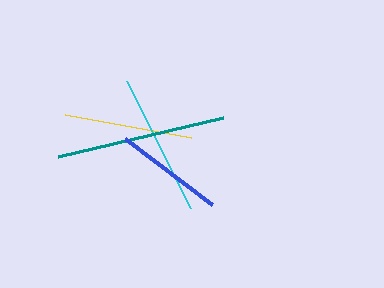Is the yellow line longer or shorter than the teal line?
The teal line is longer than the yellow line.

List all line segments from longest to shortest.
From longest to shortest: teal, cyan, yellow, blue.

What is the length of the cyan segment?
The cyan segment is approximately 142 pixels long.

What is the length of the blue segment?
The blue segment is approximately 109 pixels long.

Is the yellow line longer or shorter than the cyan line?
The cyan line is longer than the yellow line.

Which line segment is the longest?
The teal line is the longest at approximately 170 pixels.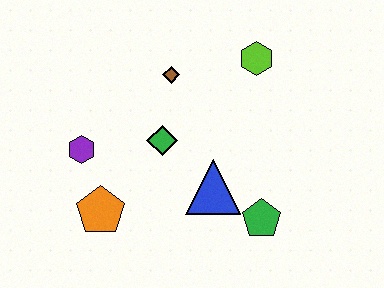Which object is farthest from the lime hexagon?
The orange pentagon is farthest from the lime hexagon.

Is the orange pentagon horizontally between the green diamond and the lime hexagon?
No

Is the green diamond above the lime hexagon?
No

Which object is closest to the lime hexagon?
The brown diamond is closest to the lime hexagon.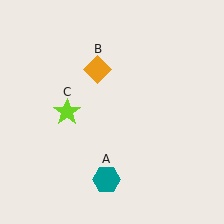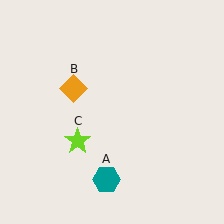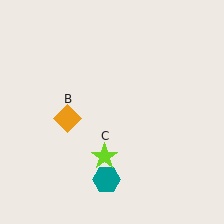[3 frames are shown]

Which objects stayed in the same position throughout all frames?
Teal hexagon (object A) remained stationary.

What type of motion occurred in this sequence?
The orange diamond (object B), lime star (object C) rotated counterclockwise around the center of the scene.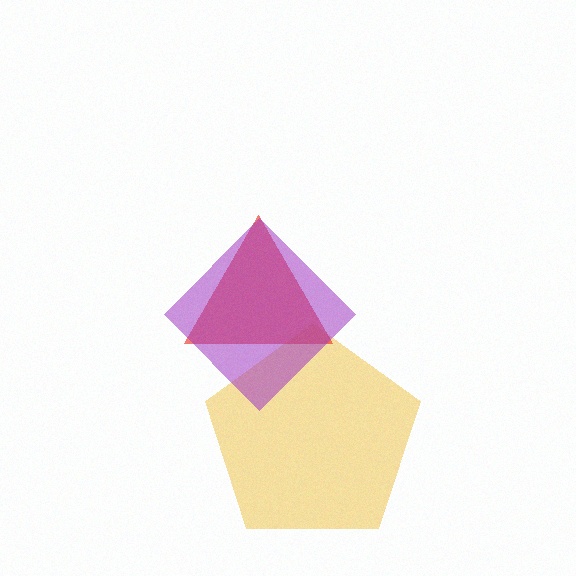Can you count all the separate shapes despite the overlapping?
Yes, there are 3 separate shapes.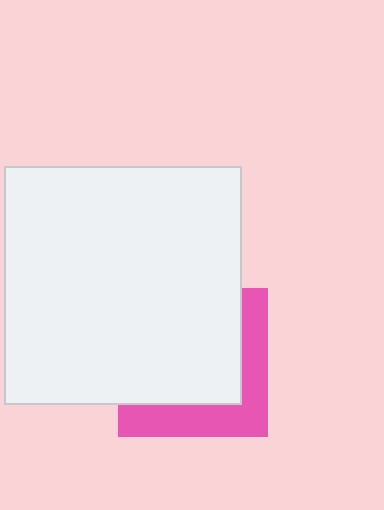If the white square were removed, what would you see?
You would see the complete pink square.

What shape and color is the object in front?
The object in front is a white square.